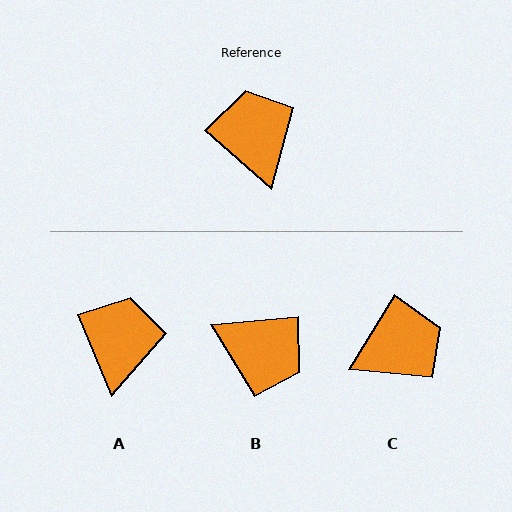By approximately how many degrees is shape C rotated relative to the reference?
Approximately 80 degrees clockwise.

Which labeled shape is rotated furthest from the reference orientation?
B, about 133 degrees away.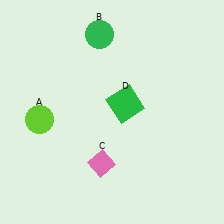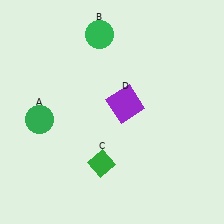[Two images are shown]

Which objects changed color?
A changed from lime to green. C changed from pink to green. D changed from green to purple.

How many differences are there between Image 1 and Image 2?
There are 3 differences between the two images.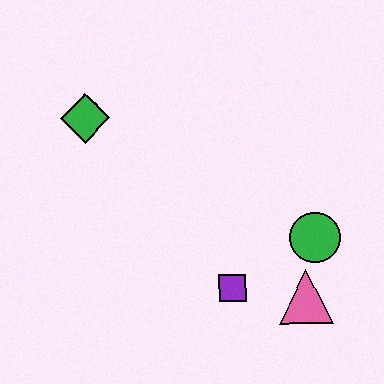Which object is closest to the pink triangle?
The green circle is closest to the pink triangle.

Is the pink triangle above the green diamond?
No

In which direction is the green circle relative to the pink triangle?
The green circle is above the pink triangle.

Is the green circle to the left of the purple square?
No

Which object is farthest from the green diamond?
The pink triangle is farthest from the green diamond.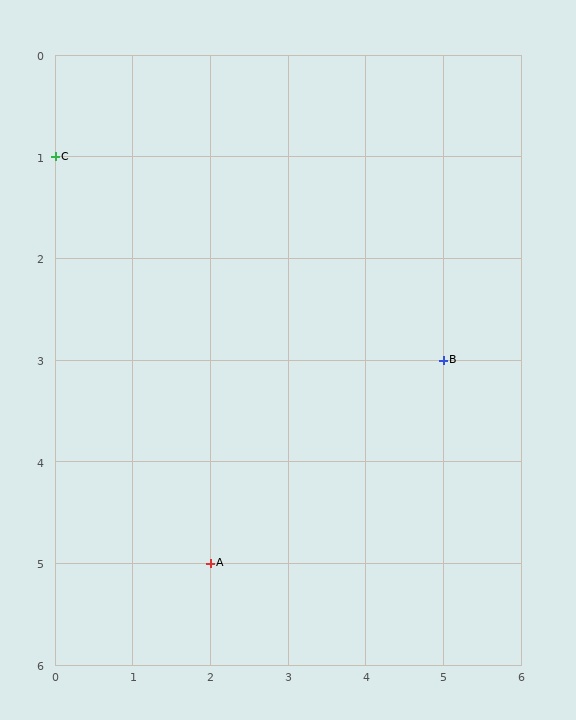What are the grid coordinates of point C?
Point C is at grid coordinates (0, 1).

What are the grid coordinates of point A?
Point A is at grid coordinates (2, 5).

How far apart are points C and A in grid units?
Points C and A are 2 columns and 4 rows apart (about 4.5 grid units diagonally).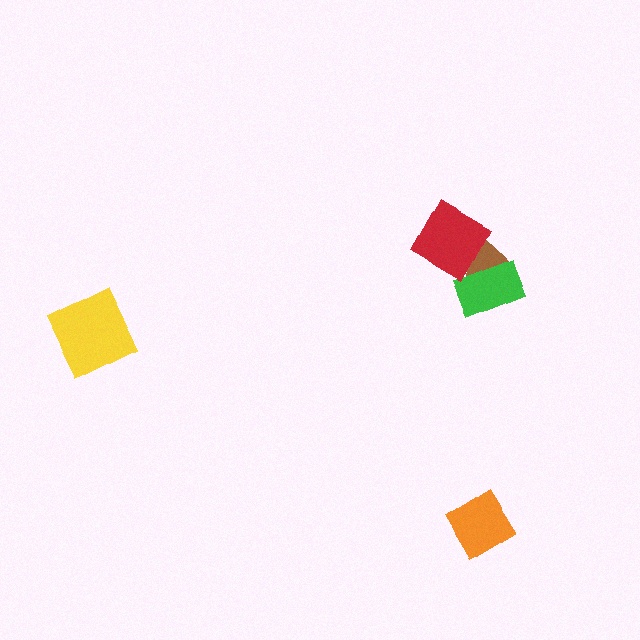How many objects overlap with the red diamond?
2 objects overlap with the red diamond.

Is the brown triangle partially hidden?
Yes, it is partially covered by another shape.